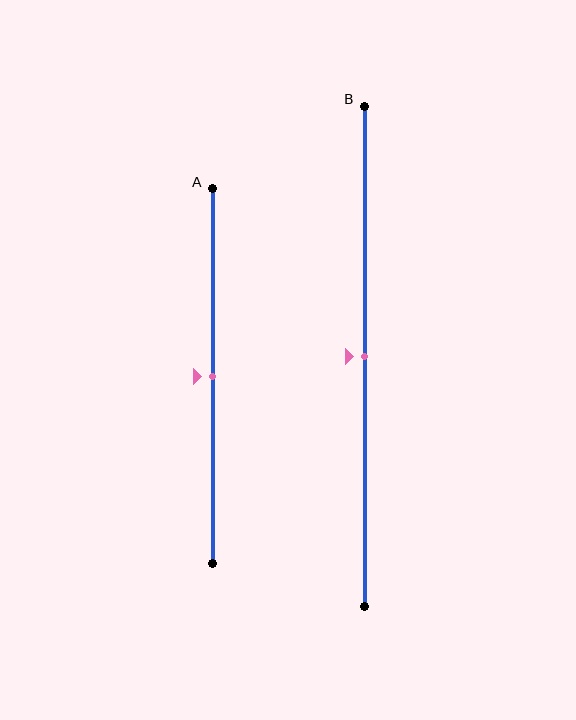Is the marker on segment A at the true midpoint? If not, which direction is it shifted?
Yes, the marker on segment A is at the true midpoint.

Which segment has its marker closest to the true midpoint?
Segment A has its marker closest to the true midpoint.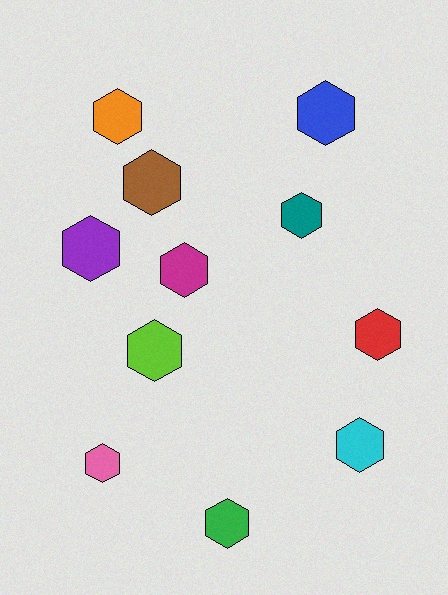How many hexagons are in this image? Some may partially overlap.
There are 11 hexagons.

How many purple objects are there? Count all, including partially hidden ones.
There is 1 purple object.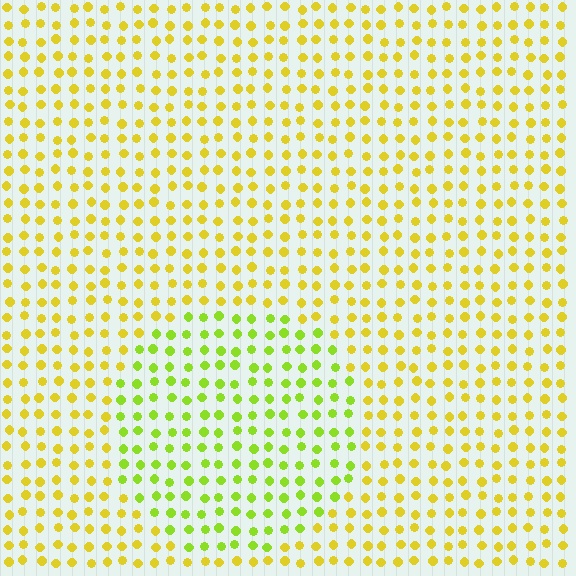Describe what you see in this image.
The image is filled with small yellow elements in a uniform arrangement. A circle-shaped region is visible where the elements are tinted to a slightly different hue, forming a subtle color boundary.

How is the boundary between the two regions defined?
The boundary is defined purely by a slight shift in hue (about 32 degrees). Spacing, size, and orientation are identical on both sides.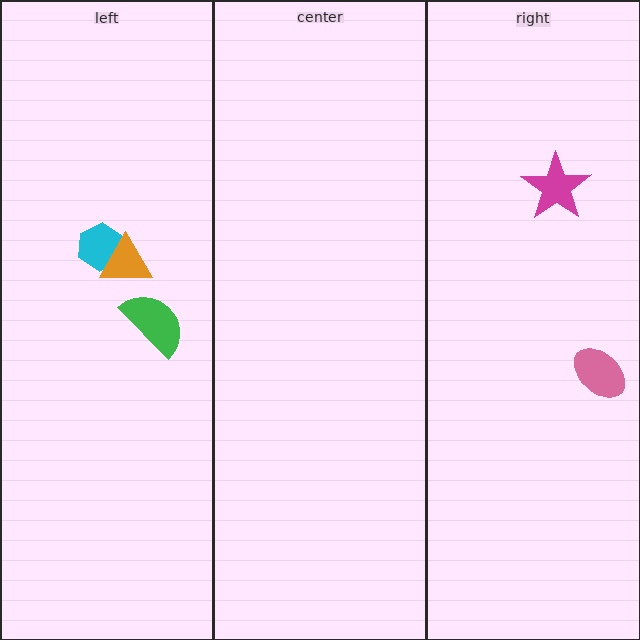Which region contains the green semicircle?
The left region.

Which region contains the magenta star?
The right region.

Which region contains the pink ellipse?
The right region.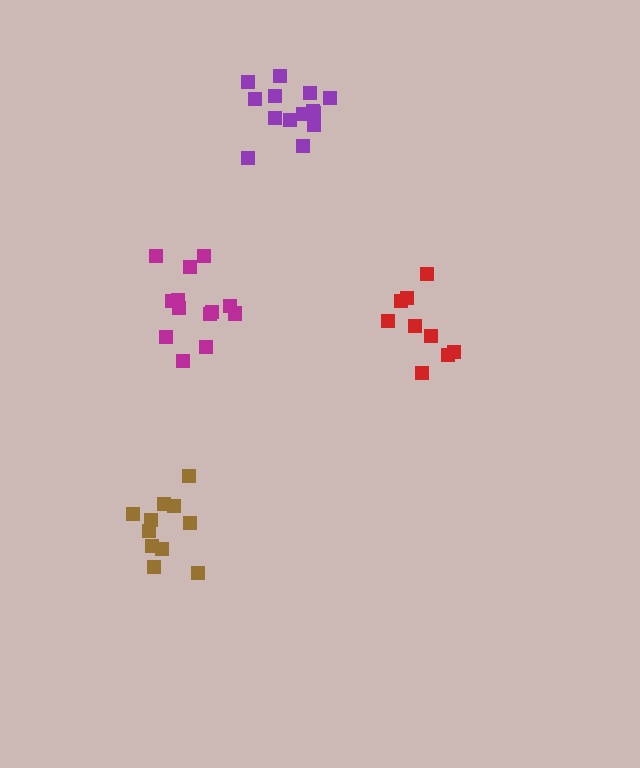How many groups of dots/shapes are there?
There are 4 groups.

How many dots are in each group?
Group 1: 9 dots, Group 2: 11 dots, Group 3: 13 dots, Group 4: 14 dots (47 total).